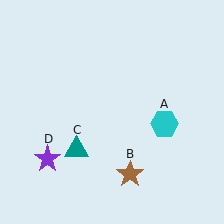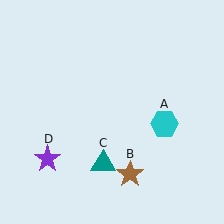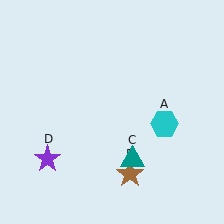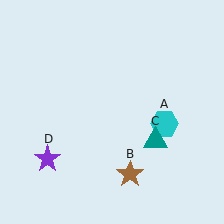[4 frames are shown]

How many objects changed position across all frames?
1 object changed position: teal triangle (object C).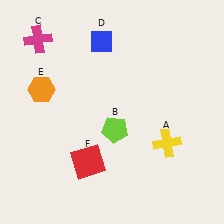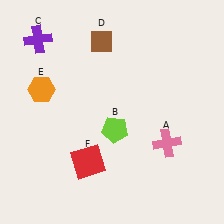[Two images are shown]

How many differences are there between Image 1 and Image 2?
There are 3 differences between the two images.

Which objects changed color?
A changed from yellow to pink. C changed from magenta to purple. D changed from blue to brown.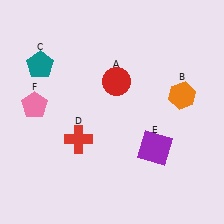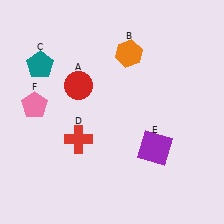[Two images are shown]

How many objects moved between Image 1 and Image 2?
2 objects moved between the two images.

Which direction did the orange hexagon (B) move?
The orange hexagon (B) moved left.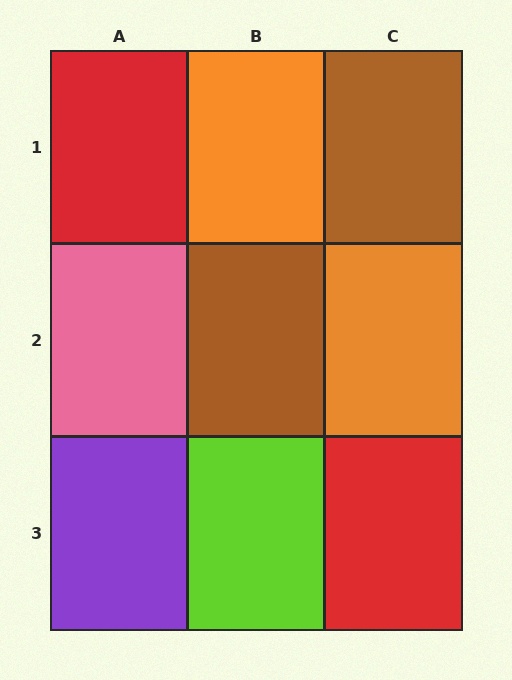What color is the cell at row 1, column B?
Orange.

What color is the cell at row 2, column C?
Orange.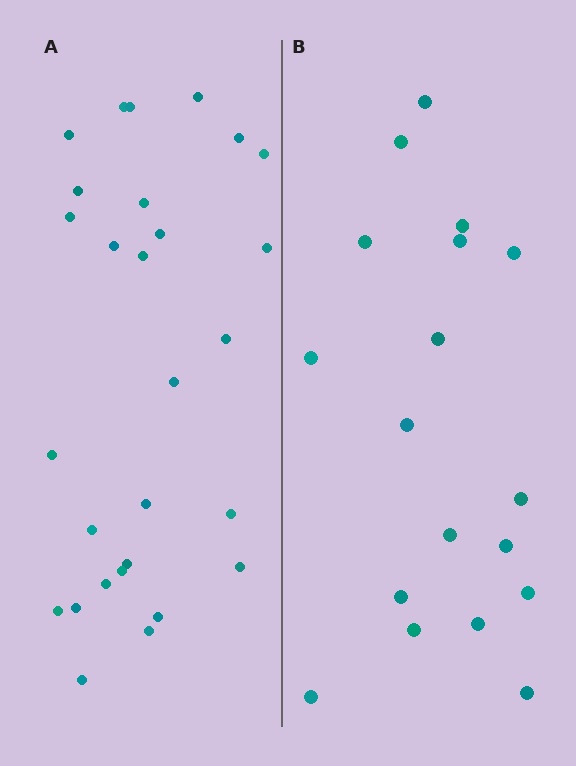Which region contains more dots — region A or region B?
Region A (the left region) has more dots.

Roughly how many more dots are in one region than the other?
Region A has roughly 10 or so more dots than region B.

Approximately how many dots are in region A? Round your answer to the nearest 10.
About 30 dots. (The exact count is 28, which rounds to 30.)